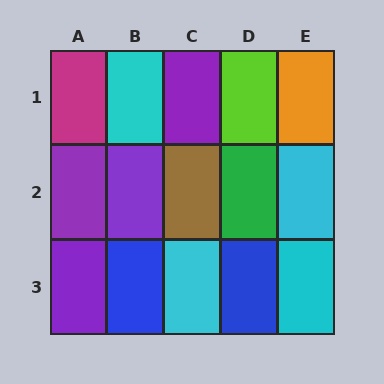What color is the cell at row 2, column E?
Cyan.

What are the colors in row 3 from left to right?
Purple, blue, cyan, blue, cyan.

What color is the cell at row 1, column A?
Magenta.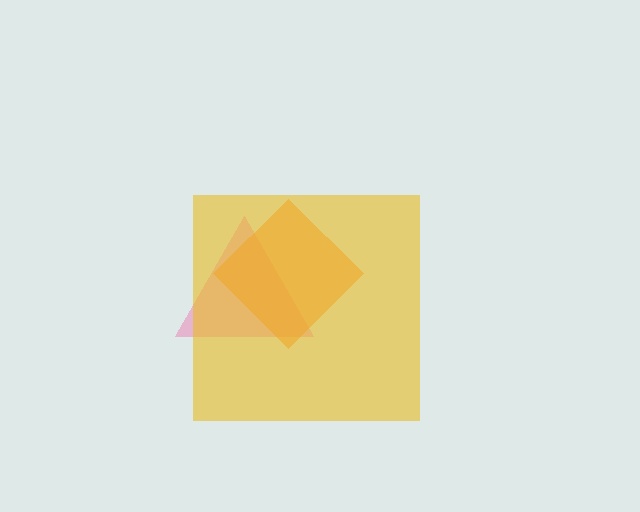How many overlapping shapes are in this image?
There are 3 overlapping shapes in the image.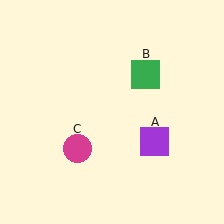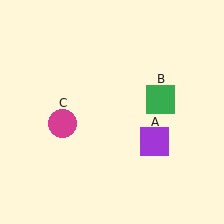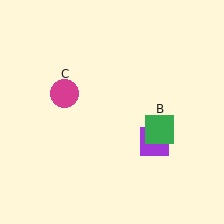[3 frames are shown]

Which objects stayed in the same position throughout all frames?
Purple square (object A) remained stationary.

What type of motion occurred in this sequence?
The green square (object B), magenta circle (object C) rotated clockwise around the center of the scene.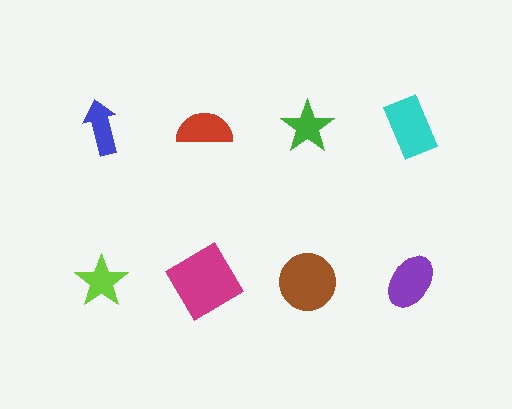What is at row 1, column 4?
A cyan rectangle.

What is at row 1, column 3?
A green star.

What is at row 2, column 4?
A purple ellipse.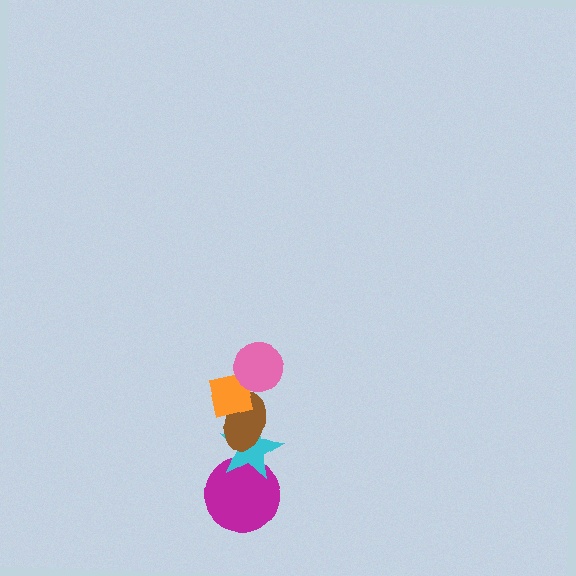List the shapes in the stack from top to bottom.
From top to bottom: the pink circle, the orange square, the brown ellipse, the cyan star, the magenta circle.